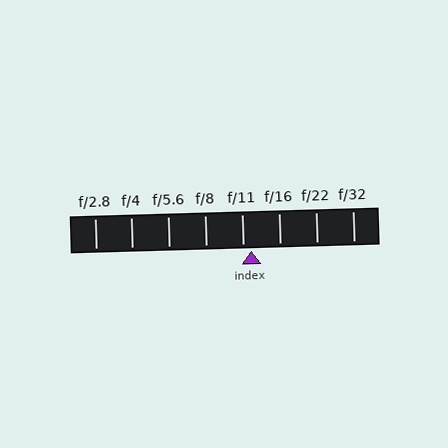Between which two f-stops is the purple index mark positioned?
The index mark is between f/11 and f/16.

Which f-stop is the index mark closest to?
The index mark is closest to f/11.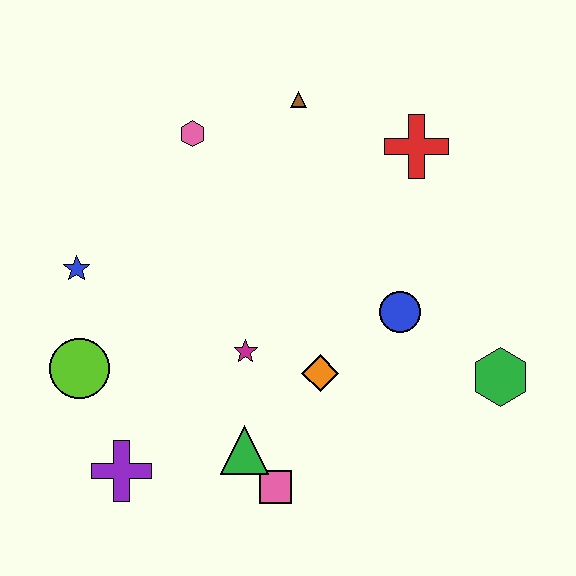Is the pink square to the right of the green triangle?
Yes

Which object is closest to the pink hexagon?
The brown triangle is closest to the pink hexagon.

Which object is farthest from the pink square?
The brown triangle is farthest from the pink square.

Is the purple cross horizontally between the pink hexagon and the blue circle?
No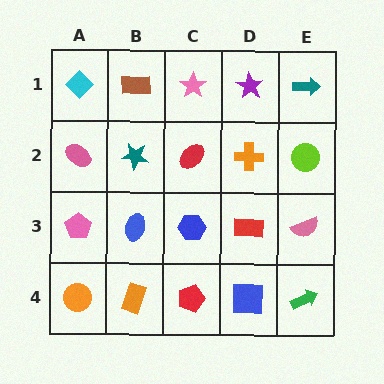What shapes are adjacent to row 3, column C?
A red ellipse (row 2, column C), a red pentagon (row 4, column C), a blue ellipse (row 3, column B), a red rectangle (row 3, column D).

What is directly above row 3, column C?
A red ellipse.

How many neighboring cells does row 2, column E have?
3.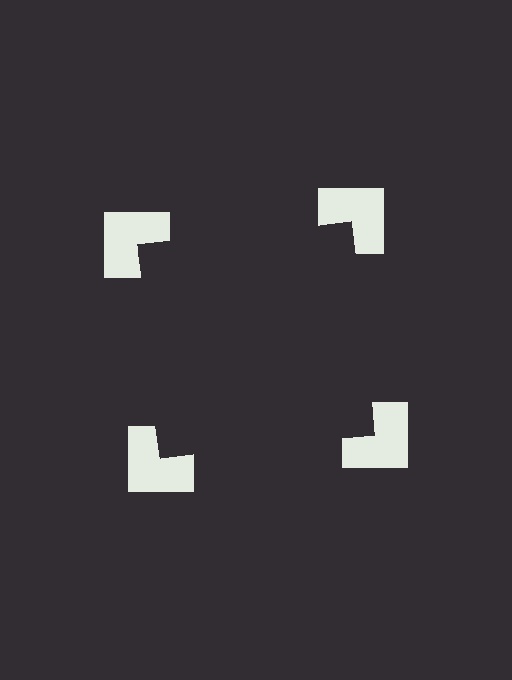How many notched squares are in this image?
There are 4 — one at each vertex of the illusory square.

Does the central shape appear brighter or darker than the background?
It typically appears slightly darker than the background, even though no actual brightness change is drawn.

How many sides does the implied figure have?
4 sides.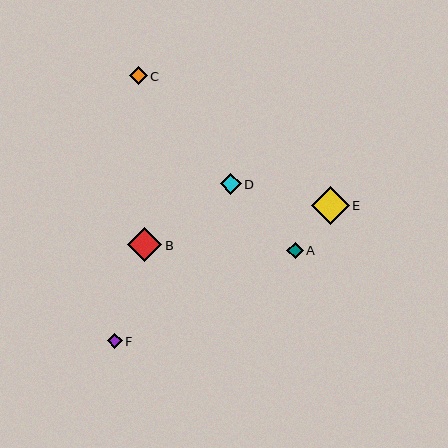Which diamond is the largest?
Diamond E is the largest with a size of approximately 37 pixels.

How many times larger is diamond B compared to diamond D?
Diamond B is approximately 1.7 times the size of diamond D.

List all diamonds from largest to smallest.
From largest to smallest: E, B, D, C, A, F.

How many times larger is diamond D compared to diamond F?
Diamond D is approximately 1.3 times the size of diamond F.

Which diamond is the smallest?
Diamond F is the smallest with a size of approximately 15 pixels.